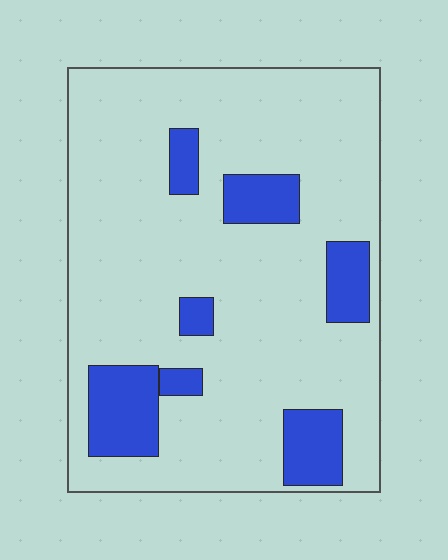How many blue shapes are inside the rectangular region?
7.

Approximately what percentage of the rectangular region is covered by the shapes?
Approximately 15%.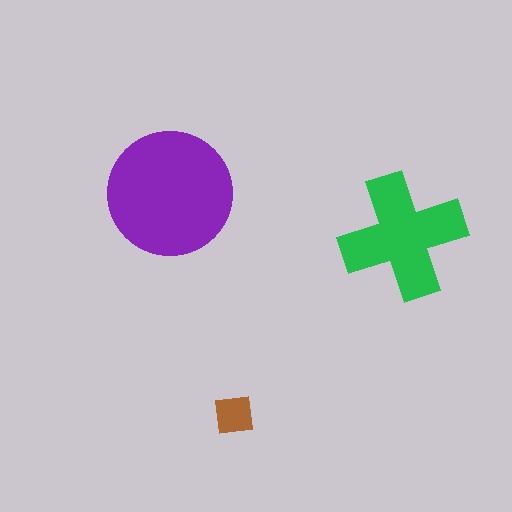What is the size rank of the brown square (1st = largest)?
3rd.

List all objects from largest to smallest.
The purple circle, the green cross, the brown square.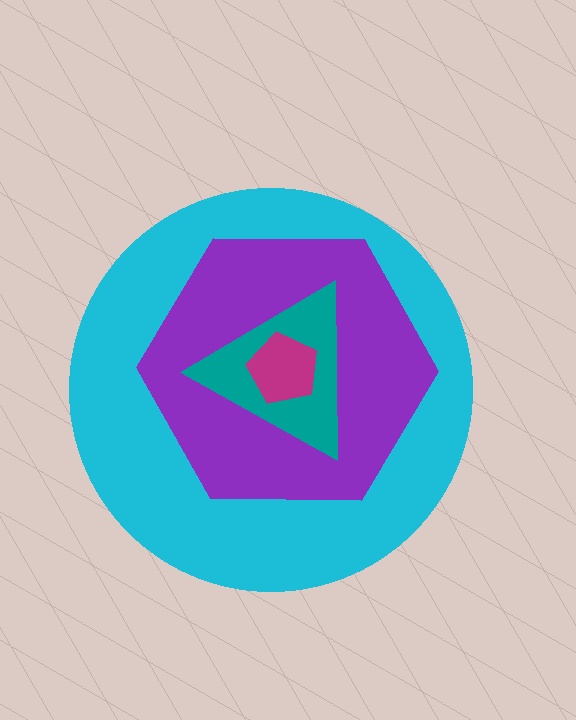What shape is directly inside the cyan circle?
The purple hexagon.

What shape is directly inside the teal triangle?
The magenta pentagon.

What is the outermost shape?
The cyan circle.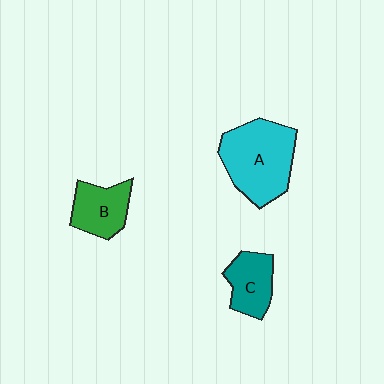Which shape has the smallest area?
Shape C (teal).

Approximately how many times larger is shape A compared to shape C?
Approximately 1.9 times.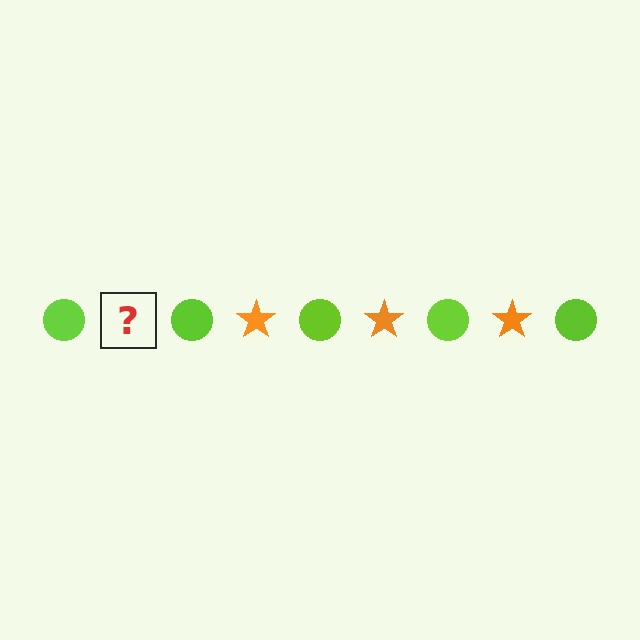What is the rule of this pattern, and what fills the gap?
The rule is that the pattern alternates between lime circle and orange star. The gap should be filled with an orange star.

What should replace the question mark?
The question mark should be replaced with an orange star.